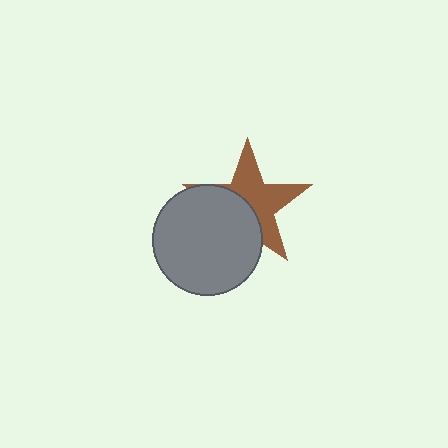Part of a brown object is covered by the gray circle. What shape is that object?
It is a star.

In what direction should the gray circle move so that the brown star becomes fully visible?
The gray circle should move toward the lower-left. That is the shortest direction to clear the overlap and leave the brown star fully visible.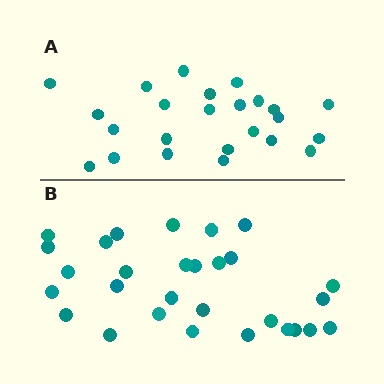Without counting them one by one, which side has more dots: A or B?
Region B (the bottom region) has more dots.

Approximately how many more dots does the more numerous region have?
Region B has about 5 more dots than region A.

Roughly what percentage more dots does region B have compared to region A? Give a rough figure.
About 20% more.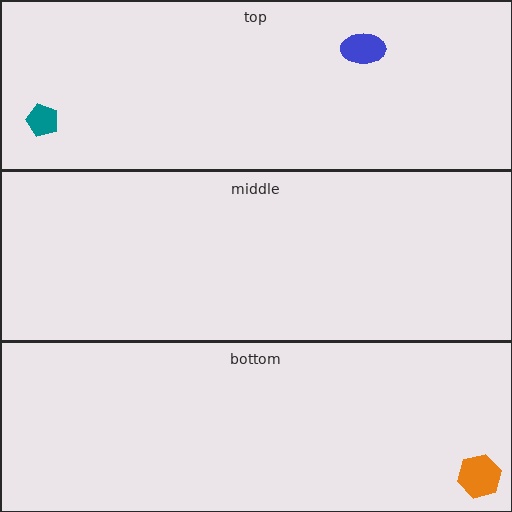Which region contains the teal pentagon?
The top region.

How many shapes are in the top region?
2.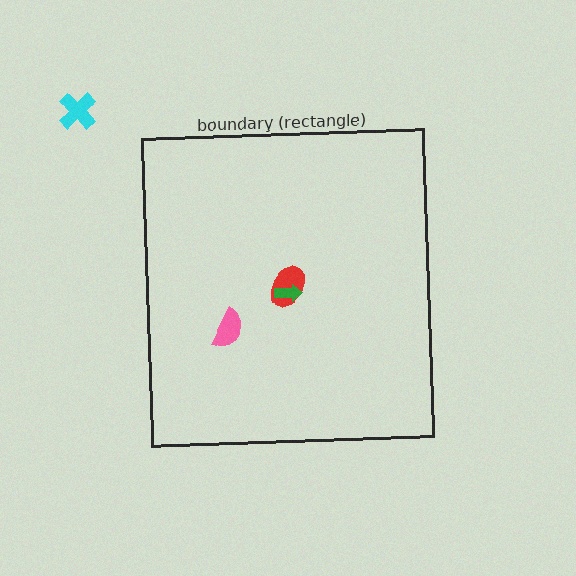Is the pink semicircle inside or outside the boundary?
Inside.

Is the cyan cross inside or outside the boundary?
Outside.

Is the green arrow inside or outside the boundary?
Inside.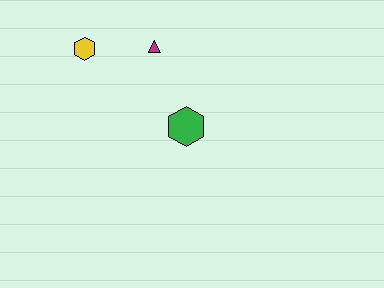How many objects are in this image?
There are 3 objects.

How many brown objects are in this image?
There are no brown objects.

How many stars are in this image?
There are no stars.